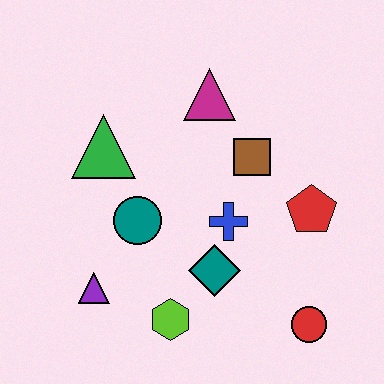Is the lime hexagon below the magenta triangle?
Yes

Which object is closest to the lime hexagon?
The teal diamond is closest to the lime hexagon.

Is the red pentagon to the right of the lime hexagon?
Yes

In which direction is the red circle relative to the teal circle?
The red circle is to the right of the teal circle.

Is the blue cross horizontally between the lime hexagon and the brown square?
Yes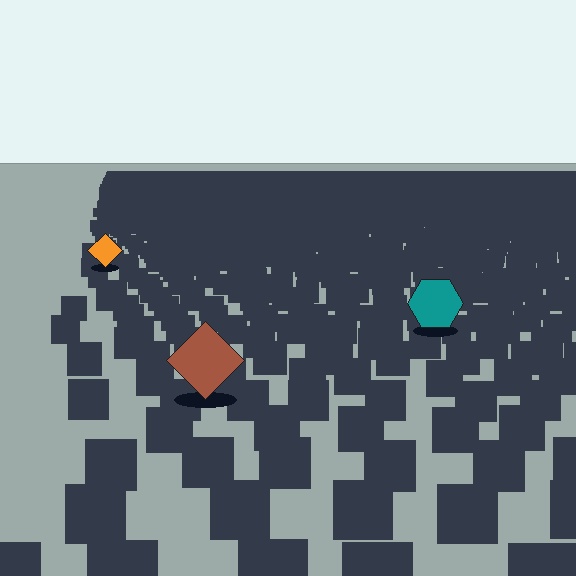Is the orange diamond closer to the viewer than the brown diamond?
No. The brown diamond is closer — you can tell from the texture gradient: the ground texture is coarser near it.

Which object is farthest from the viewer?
The orange diamond is farthest from the viewer. It appears smaller and the ground texture around it is denser.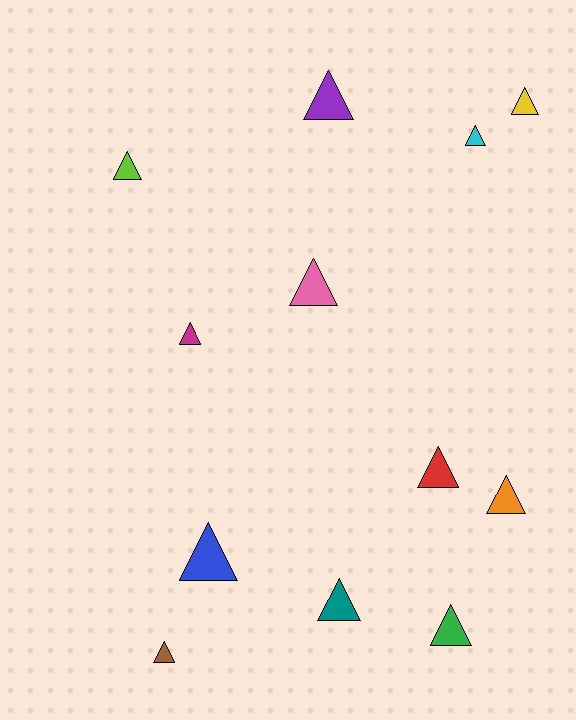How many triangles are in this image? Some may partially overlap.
There are 12 triangles.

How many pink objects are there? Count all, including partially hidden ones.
There is 1 pink object.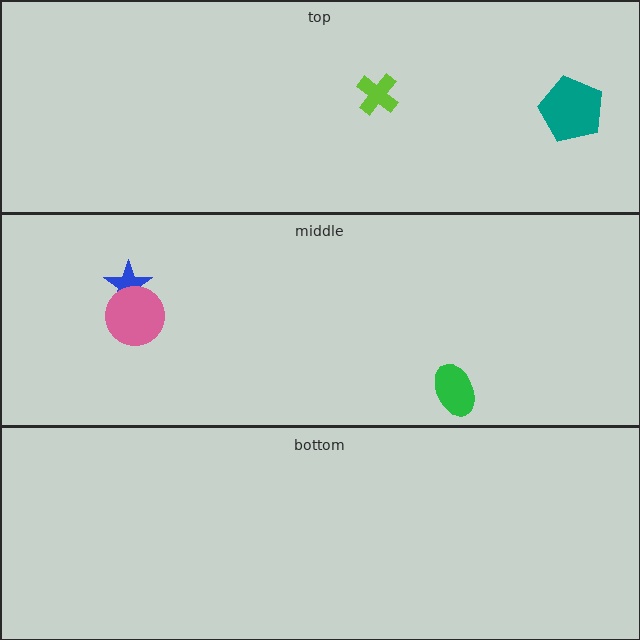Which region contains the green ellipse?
The middle region.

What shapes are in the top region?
The lime cross, the teal pentagon.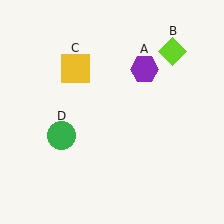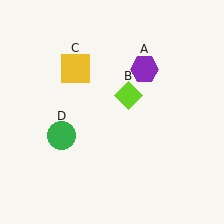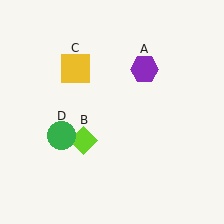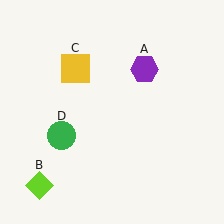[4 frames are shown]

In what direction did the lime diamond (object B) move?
The lime diamond (object B) moved down and to the left.